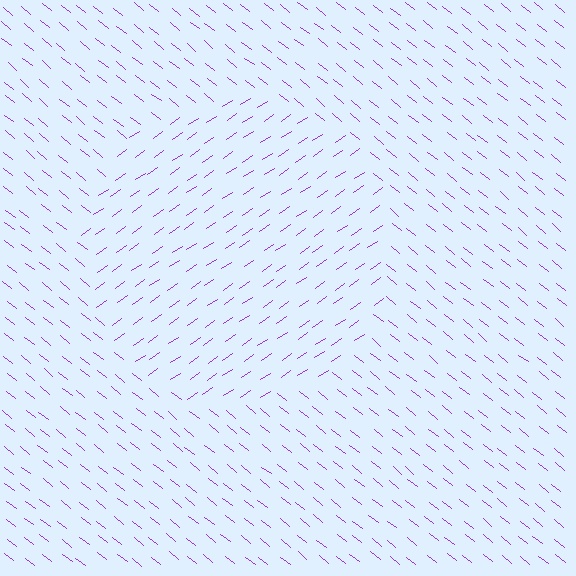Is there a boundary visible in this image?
Yes, there is a texture boundary formed by a change in line orientation.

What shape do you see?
I see a circle.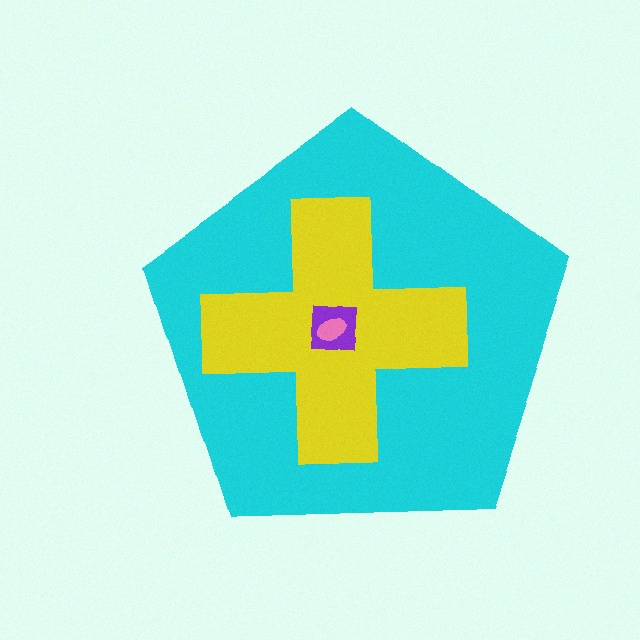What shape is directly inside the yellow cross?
The purple square.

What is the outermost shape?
The cyan pentagon.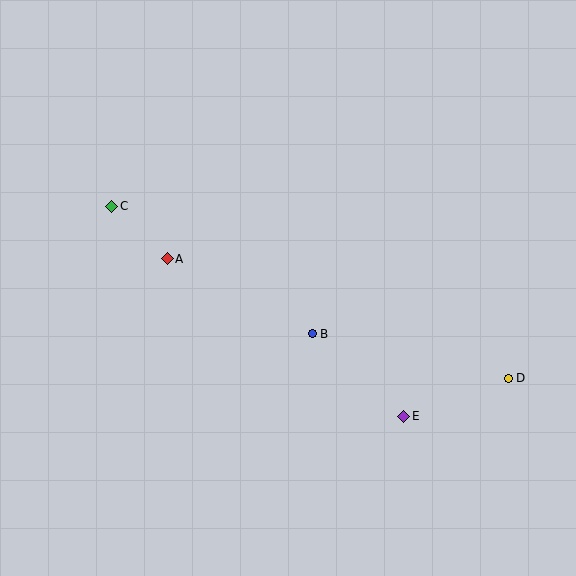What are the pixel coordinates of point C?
Point C is at (112, 206).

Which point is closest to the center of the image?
Point B at (312, 334) is closest to the center.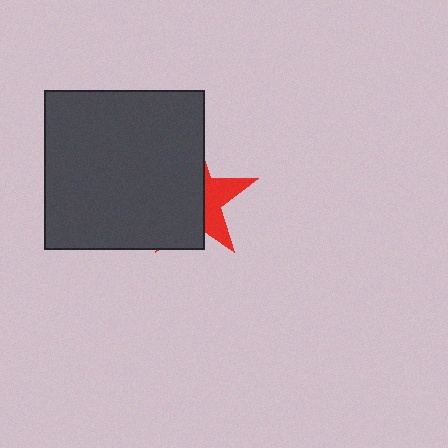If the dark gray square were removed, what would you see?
You would see the complete red star.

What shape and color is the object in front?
The object in front is a dark gray square.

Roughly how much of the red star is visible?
A small part of it is visible (roughly 34%).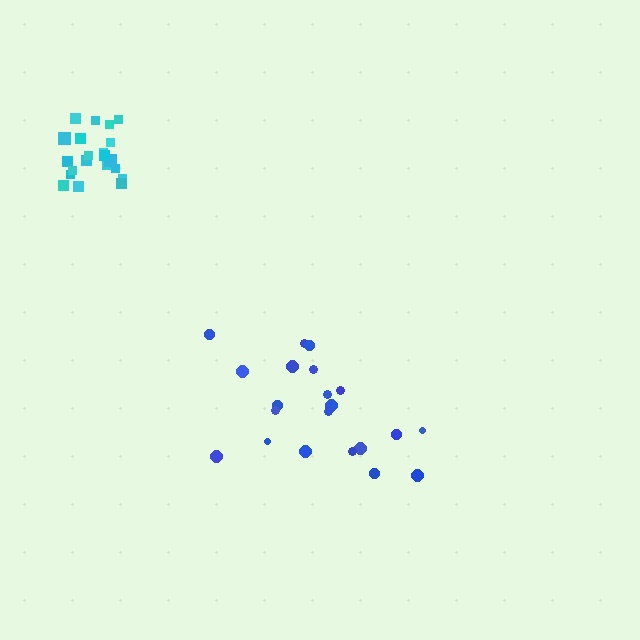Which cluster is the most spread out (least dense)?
Blue.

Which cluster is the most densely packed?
Cyan.